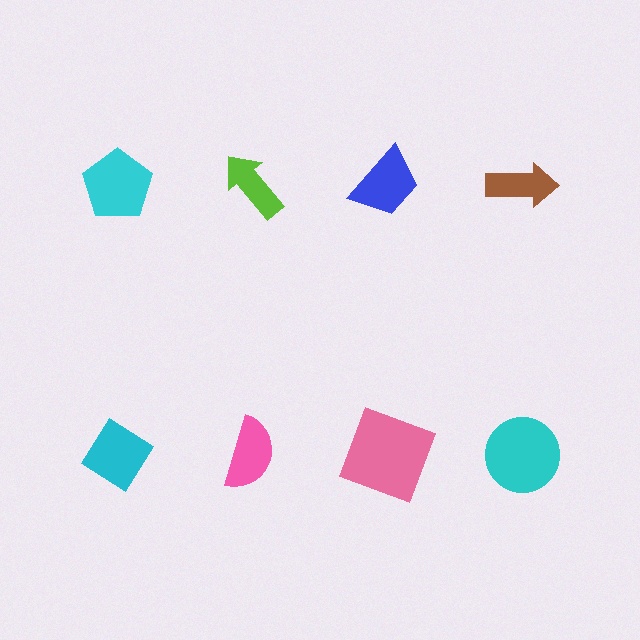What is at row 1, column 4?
A brown arrow.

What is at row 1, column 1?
A cyan pentagon.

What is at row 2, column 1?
A cyan diamond.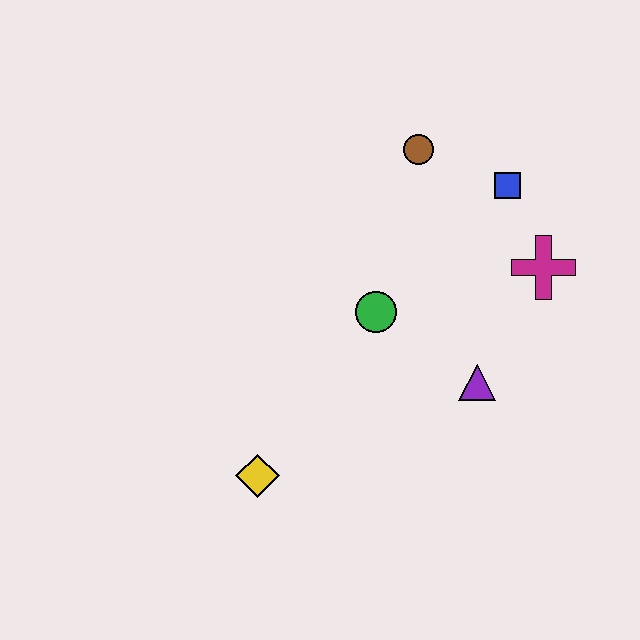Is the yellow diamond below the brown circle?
Yes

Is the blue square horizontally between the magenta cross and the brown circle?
Yes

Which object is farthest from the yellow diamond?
The blue square is farthest from the yellow diamond.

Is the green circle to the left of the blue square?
Yes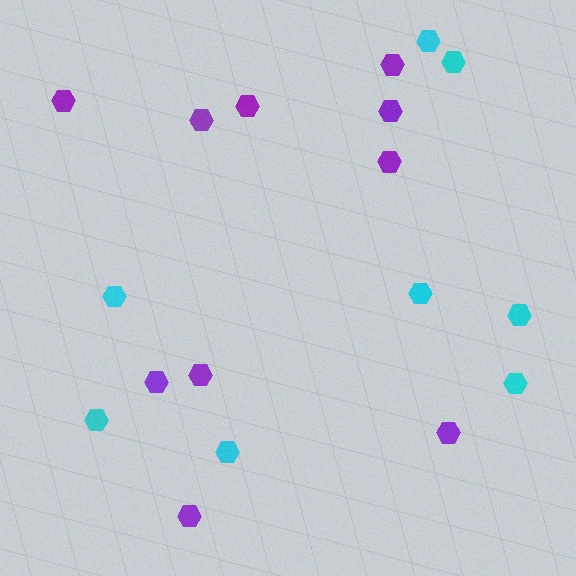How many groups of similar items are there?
There are 2 groups: one group of cyan hexagons (8) and one group of purple hexagons (10).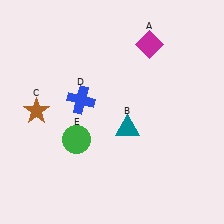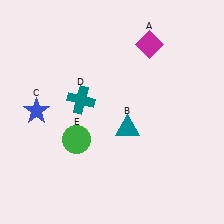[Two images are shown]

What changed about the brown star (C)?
In Image 1, C is brown. In Image 2, it changed to blue.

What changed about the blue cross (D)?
In Image 1, D is blue. In Image 2, it changed to teal.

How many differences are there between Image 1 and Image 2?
There are 2 differences between the two images.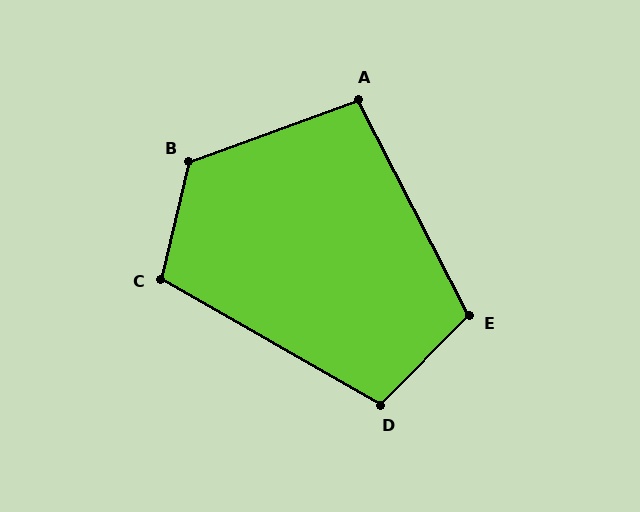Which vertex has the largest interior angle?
B, at approximately 124 degrees.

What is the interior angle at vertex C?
Approximately 106 degrees (obtuse).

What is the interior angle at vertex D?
Approximately 105 degrees (obtuse).